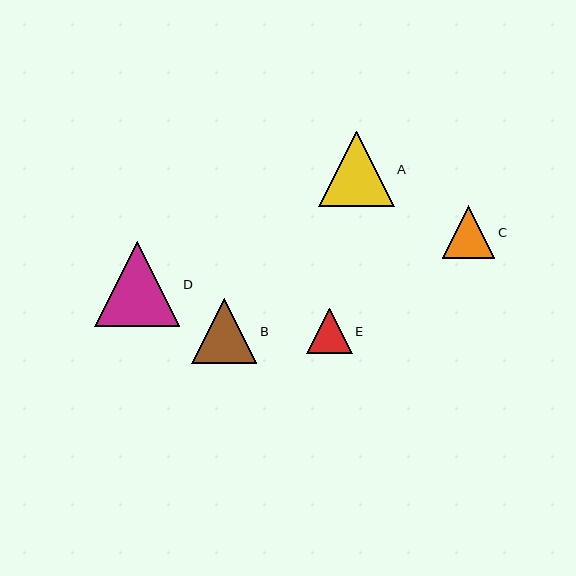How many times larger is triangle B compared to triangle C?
Triangle B is approximately 1.2 times the size of triangle C.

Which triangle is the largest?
Triangle D is the largest with a size of approximately 85 pixels.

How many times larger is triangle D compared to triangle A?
Triangle D is approximately 1.1 times the size of triangle A.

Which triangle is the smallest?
Triangle E is the smallest with a size of approximately 46 pixels.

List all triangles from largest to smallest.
From largest to smallest: D, A, B, C, E.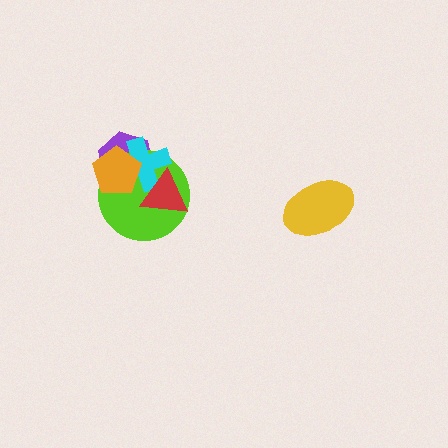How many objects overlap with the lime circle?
4 objects overlap with the lime circle.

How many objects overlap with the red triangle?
2 objects overlap with the red triangle.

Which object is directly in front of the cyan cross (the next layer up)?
The red triangle is directly in front of the cyan cross.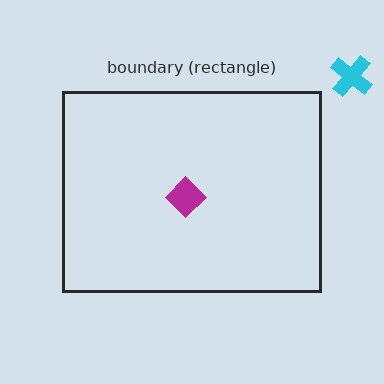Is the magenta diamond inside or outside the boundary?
Inside.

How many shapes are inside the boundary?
1 inside, 1 outside.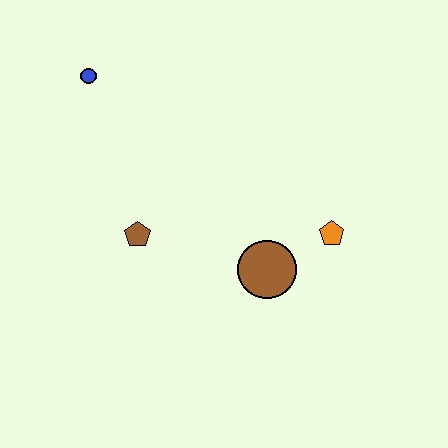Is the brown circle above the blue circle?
No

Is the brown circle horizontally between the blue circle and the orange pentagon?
Yes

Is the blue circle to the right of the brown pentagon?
No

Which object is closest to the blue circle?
The brown pentagon is closest to the blue circle.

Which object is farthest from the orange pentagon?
The blue circle is farthest from the orange pentagon.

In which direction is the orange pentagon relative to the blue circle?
The orange pentagon is to the right of the blue circle.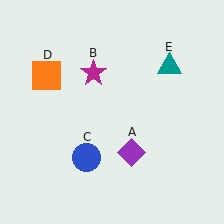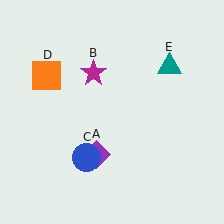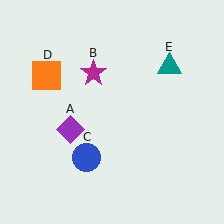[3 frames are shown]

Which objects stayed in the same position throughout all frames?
Magenta star (object B) and blue circle (object C) and orange square (object D) and teal triangle (object E) remained stationary.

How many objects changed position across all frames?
1 object changed position: purple diamond (object A).